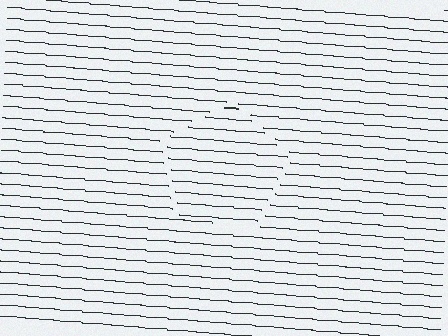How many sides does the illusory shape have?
5 sides — the line-ends trace a pentagon.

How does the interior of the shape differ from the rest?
The interior of the shape contains the same grating, shifted by half a period — the contour is defined by the phase discontinuity where line-ends from the inner and outer gratings abut.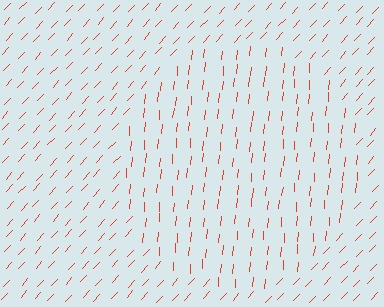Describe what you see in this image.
The image is filled with small red line segments. A circle region in the image has lines oriented differently from the surrounding lines, creating a visible texture boundary.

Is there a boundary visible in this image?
Yes, there is a texture boundary formed by a change in line orientation.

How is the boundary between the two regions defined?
The boundary is defined purely by a change in line orientation (approximately 37 degrees difference). All lines are the same color and thickness.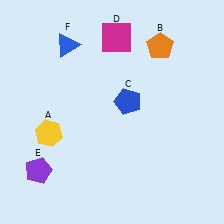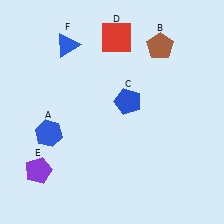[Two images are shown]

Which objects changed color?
A changed from yellow to blue. B changed from orange to brown. D changed from magenta to red.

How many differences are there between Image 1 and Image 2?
There are 3 differences between the two images.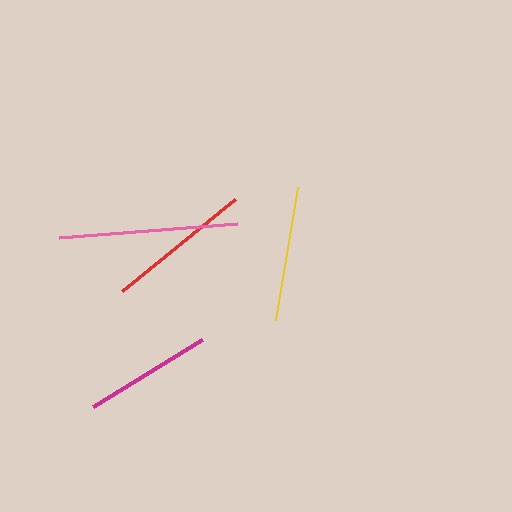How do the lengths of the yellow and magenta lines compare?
The yellow and magenta lines are approximately the same length.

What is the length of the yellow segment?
The yellow segment is approximately 135 pixels long.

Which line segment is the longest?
The pink line is the longest at approximately 179 pixels.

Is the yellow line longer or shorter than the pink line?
The pink line is longer than the yellow line.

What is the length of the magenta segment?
The magenta segment is approximately 129 pixels long.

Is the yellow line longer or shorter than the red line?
The red line is longer than the yellow line.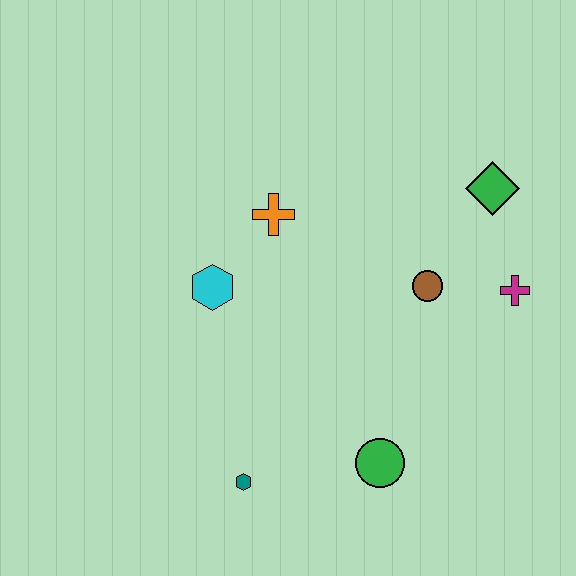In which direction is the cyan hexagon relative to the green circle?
The cyan hexagon is above the green circle.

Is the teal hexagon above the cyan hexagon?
No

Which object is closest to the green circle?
The teal hexagon is closest to the green circle.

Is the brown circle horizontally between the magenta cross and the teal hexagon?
Yes